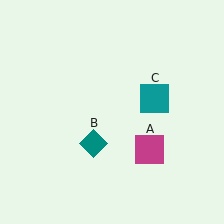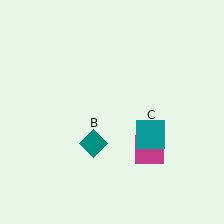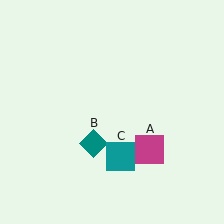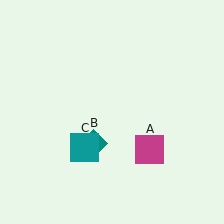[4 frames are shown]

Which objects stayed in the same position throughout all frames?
Magenta square (object A) and teal diamond (object B) remained stationary.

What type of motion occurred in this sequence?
The teal square (object C) rotated clockwise around the center of the scene.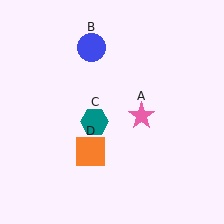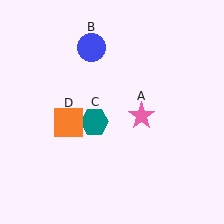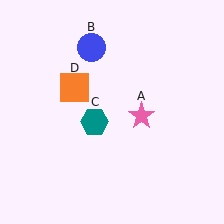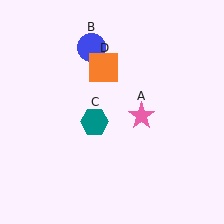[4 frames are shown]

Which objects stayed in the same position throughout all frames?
Pink star (object A) and blue circle (object B) and teal hexagon (object C) remained stationary.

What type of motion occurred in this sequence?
The orange square (object D) rotated clockwise around the center of the scene.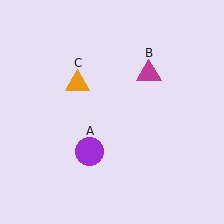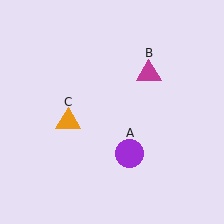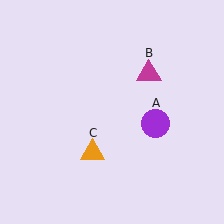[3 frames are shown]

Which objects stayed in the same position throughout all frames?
Magenta triangle (object B) remained stationary.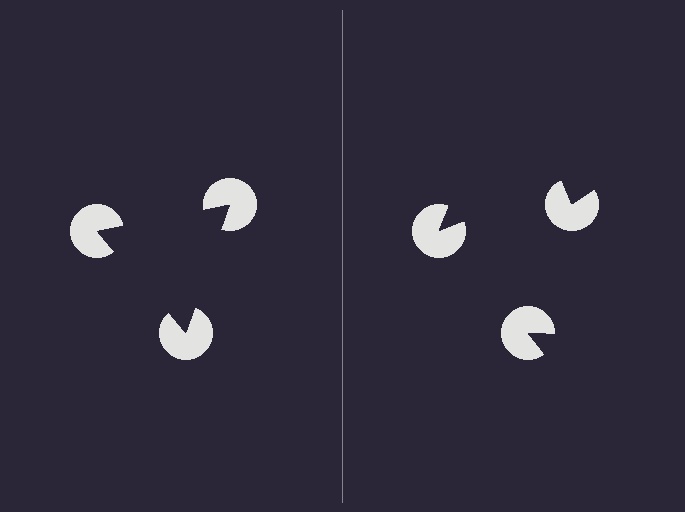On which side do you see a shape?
An illusory triangle appears on the left side. On the right side the wedge cuts are rotated, so no coherent shape forms.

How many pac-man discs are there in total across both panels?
6 — 3 on each side.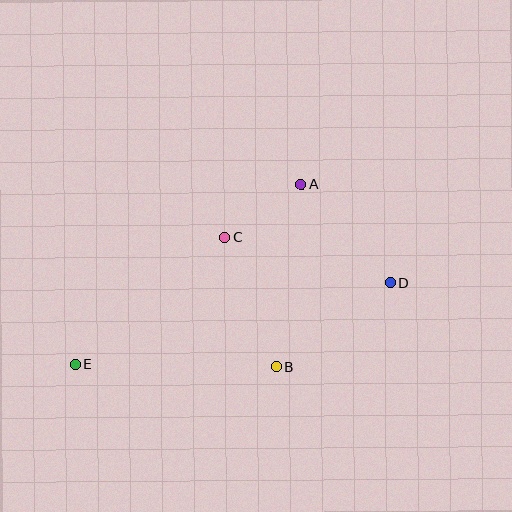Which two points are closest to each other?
Points A and C are closest to each other.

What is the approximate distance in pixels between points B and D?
The distance between B and D is approximately 142 pixels.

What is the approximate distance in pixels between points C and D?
The distance between C and D is approximately 172 pixels.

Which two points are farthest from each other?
Points D and E are farthest from each other.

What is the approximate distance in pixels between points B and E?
The distance between B and E is approximately 201 pixels.